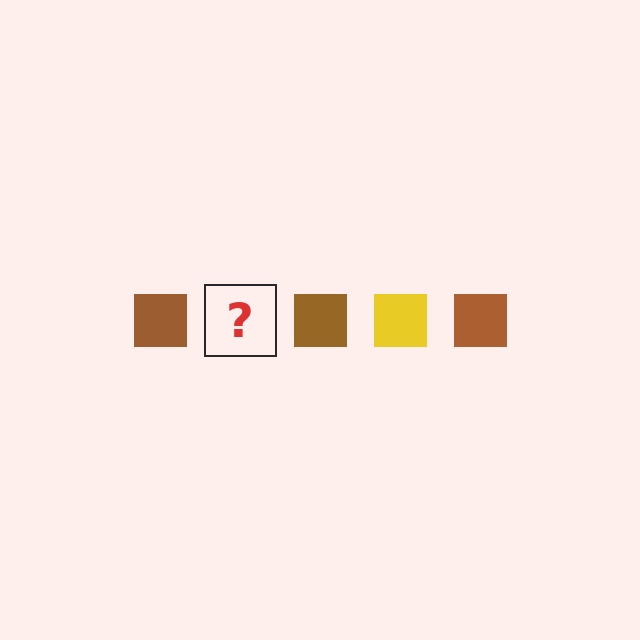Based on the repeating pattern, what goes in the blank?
The blank should be a yellow square.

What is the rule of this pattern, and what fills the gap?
The rule is that the pattern cycles through brown, yellow squares. The gap should be filled with a yellow square.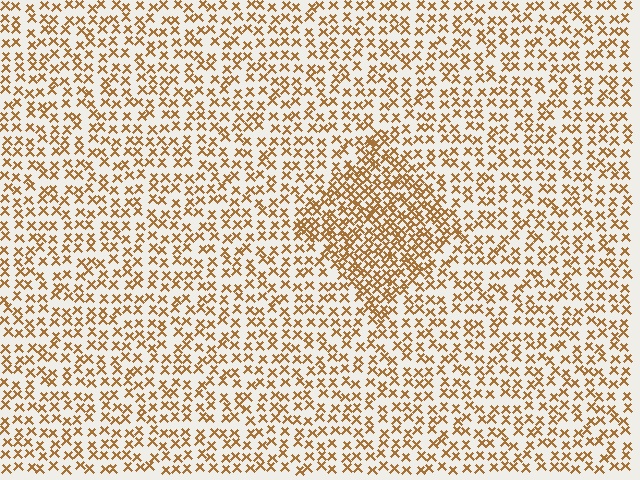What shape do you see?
I see a diamond.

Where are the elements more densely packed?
The elements are more densely packed inside the diamond boundary.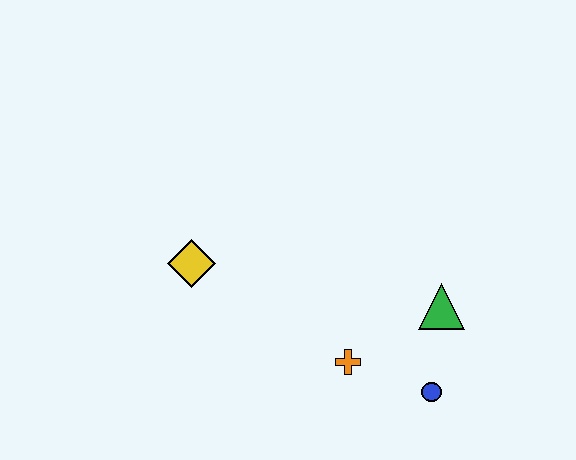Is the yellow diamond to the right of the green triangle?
No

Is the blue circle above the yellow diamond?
No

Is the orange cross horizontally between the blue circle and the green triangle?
No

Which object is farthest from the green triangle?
The yellow diamond is farthest from the green triangle.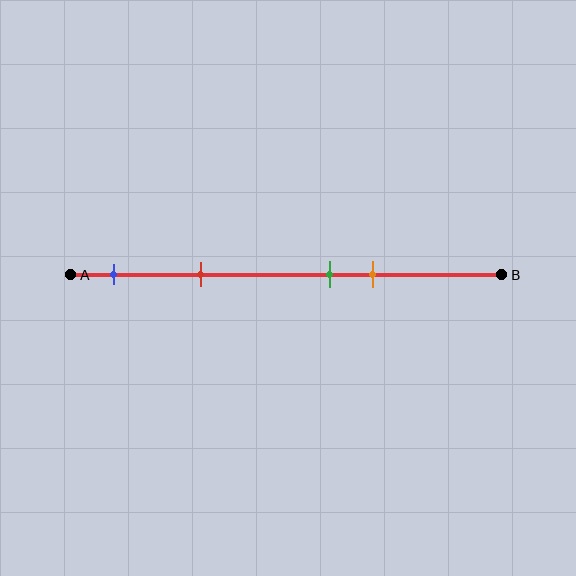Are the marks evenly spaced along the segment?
No, the marks are not evenly spaced.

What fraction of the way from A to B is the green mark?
The green mark is approximately 60% (0.6) of the way from A to B.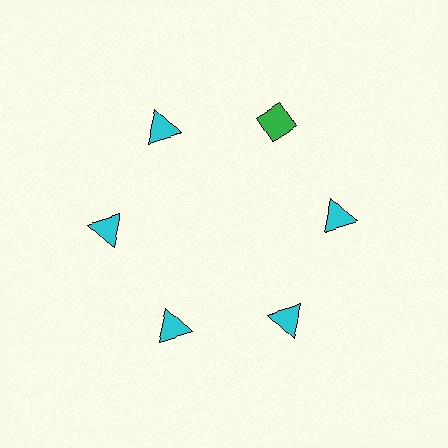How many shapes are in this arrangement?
There are 6 shapes arranged in a ring pattern.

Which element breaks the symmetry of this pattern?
The green diamond at roughly the 1 o'clock position breaks the symmetry. All other shapes are cyan triangles.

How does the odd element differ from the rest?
It differs in both color (green instead of cyan) and shape (diamond instead of triangle).